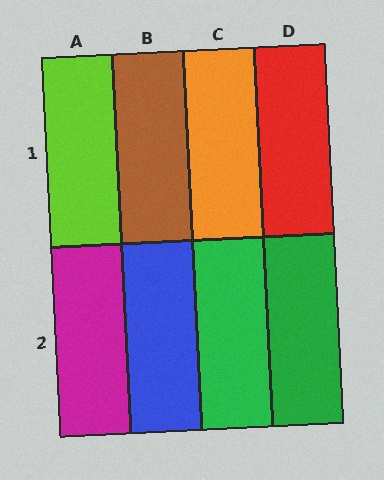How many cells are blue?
1 cell is blue.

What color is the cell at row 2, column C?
Green.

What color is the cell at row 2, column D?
Green.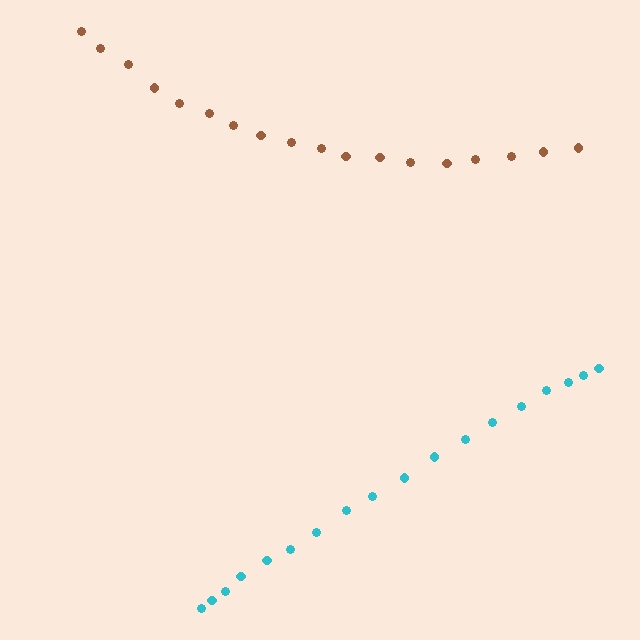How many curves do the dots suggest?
There are 2 distinct paths.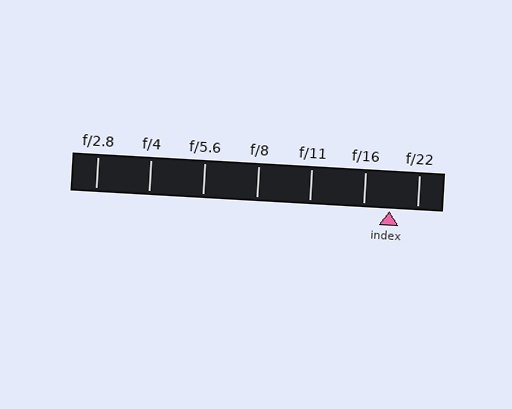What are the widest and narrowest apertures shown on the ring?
The widest aperture shown is f/2.8 and the narrowest is f/22.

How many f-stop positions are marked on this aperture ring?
There are 7 f-stop positions marked.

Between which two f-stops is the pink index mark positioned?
The index mark is between f/16 and f/22.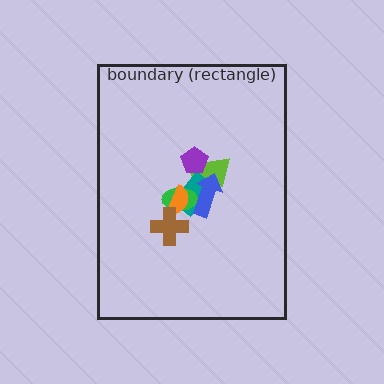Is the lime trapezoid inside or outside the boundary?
Inside.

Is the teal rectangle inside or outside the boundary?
Inside.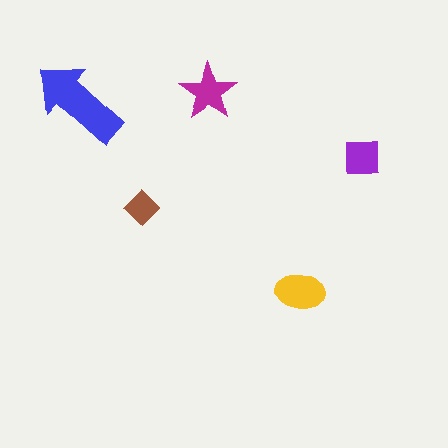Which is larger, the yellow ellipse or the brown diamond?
The yellow ellipse.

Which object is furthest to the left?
The blue arrow is leftmost.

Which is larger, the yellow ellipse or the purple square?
The yellow ellipse.